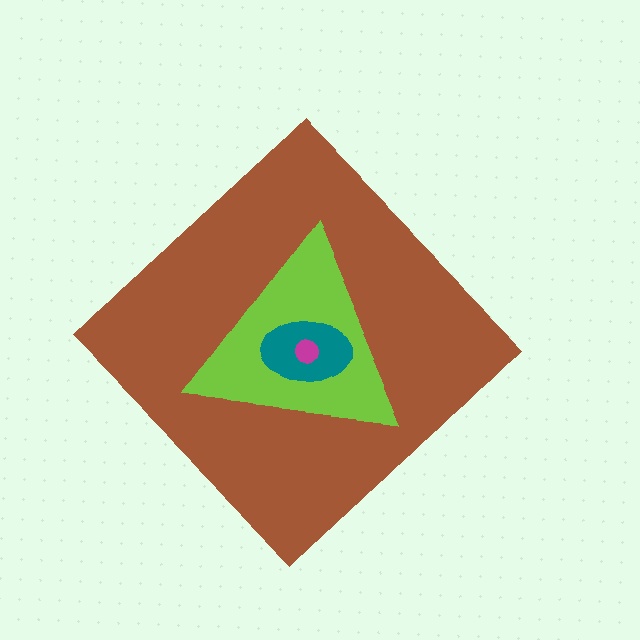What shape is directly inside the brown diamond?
The lime triangle.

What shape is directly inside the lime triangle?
The teal ellipse.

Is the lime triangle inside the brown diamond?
Yes.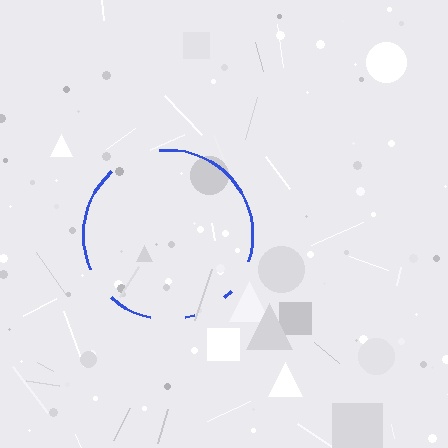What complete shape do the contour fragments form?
The contour fragments form a circle.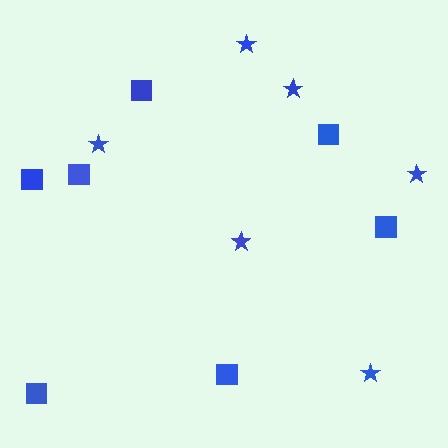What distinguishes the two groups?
There are 2 groups: one group of squares (7) and one group of stars (6).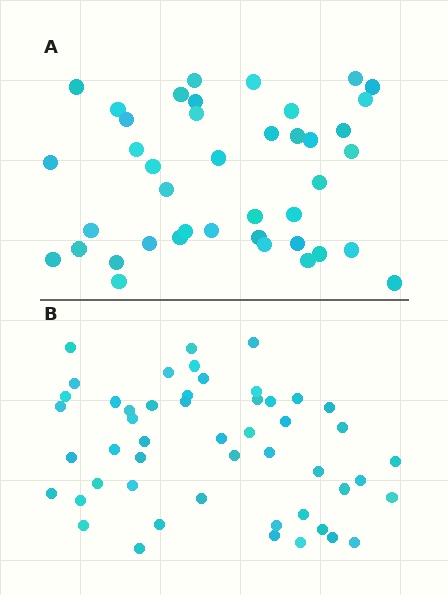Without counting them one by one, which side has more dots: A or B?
Region B (the bottom region) has more dots.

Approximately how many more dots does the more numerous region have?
Region B has roughly 8 or so more dots than region A.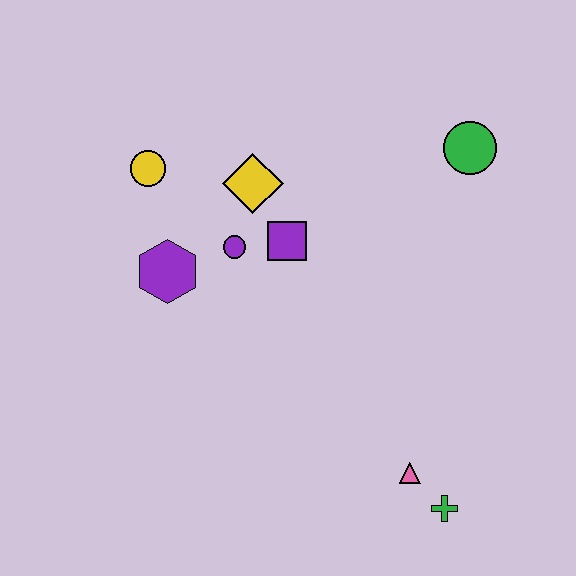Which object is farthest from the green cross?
The yellow circle is farthest from the green cross.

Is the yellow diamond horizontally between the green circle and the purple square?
No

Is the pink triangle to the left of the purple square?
No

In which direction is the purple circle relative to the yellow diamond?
The purple circle is below the yellow diamond.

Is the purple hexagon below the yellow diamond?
Yes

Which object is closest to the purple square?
The purple circle is closest to the purple square.